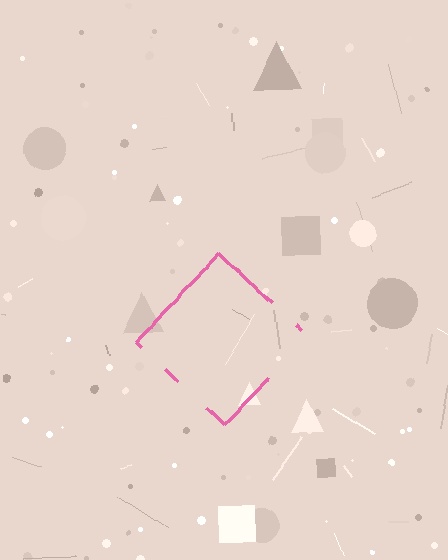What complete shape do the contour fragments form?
The contour fragments form a diamond.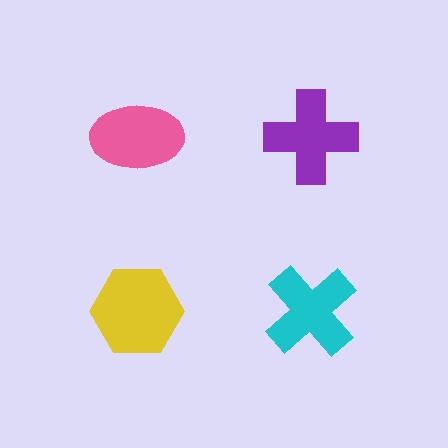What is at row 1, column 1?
A pink ellipse.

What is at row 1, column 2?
A purple cross.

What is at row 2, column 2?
A cyan cross.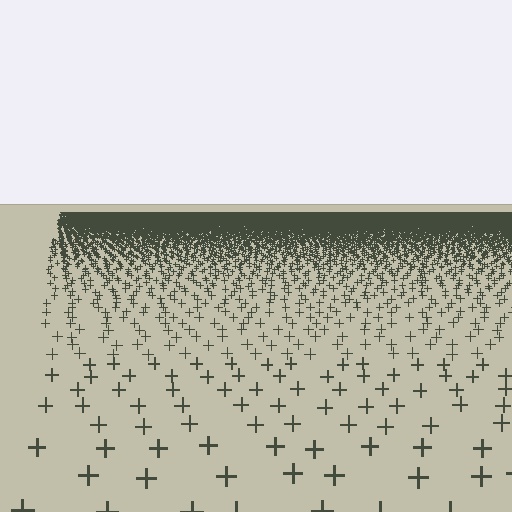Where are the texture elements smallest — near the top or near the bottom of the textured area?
Near the top.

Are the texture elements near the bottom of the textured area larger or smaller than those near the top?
Larger. Near the bottom, elements are closer to the viewer and appear at a bigger on-screen size.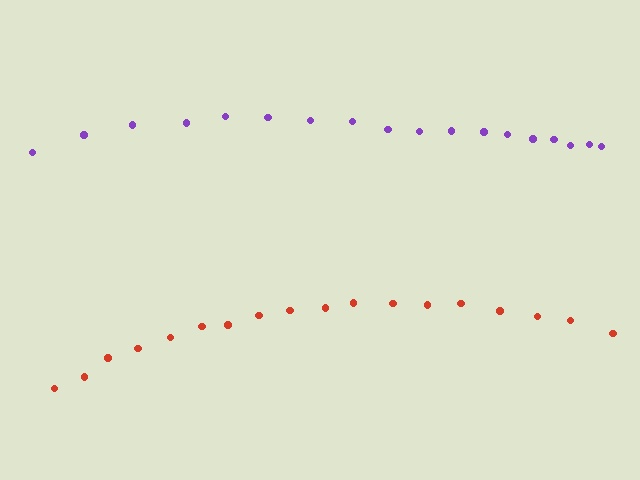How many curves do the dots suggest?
There are 2 distinct paths.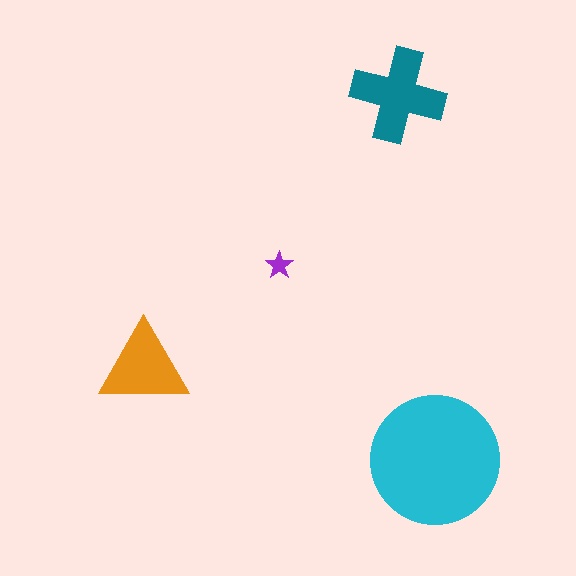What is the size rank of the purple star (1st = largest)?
4th.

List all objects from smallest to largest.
The purple star, the orange triangle, the teal cross, the cyan circle.